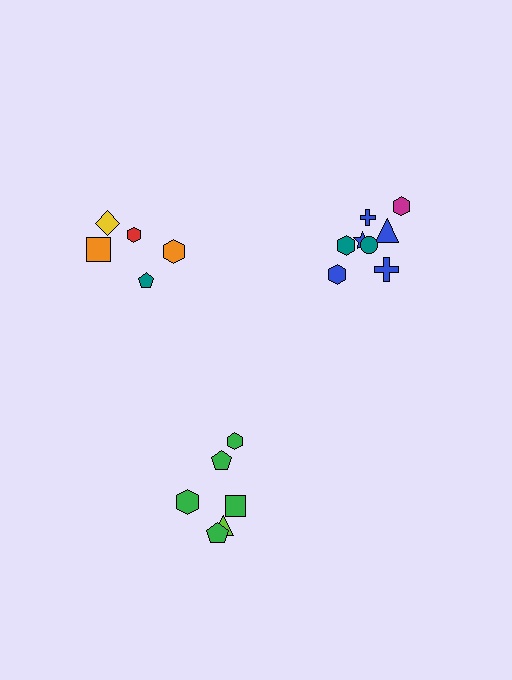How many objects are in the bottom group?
There are 6 objects.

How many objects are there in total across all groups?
There are 19 objects.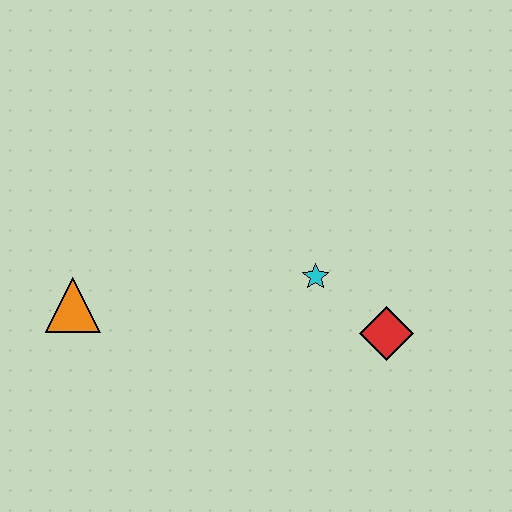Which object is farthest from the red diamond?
The orange triangle is farthest from the red diamond.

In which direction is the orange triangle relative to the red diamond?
The orange triangle is to the left of the red diamond.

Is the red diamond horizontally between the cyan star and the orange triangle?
No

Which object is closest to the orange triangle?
The cyan star is closest to the orange triangle.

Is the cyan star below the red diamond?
No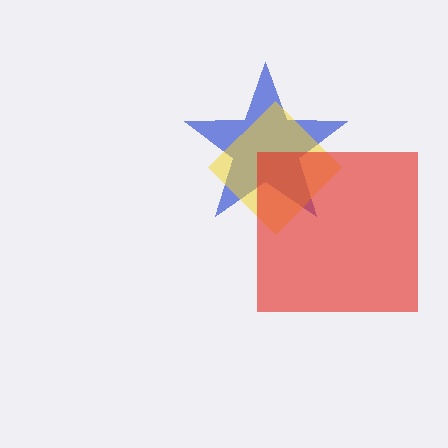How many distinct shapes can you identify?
There are 3 distinct shapes: a blue star, a yellow diamond, a red square.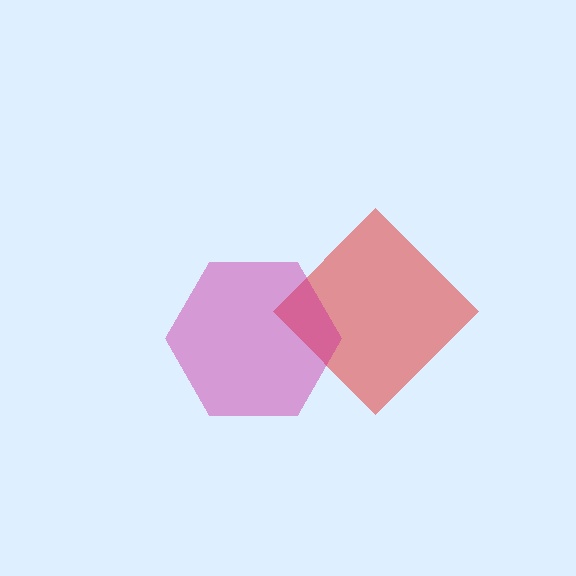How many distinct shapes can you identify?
There are 2 distinct shapes: a red diamond, a magenta hexagon.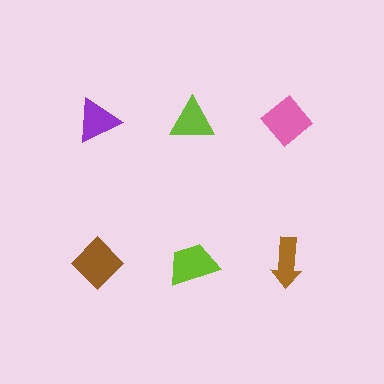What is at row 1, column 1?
A purple triangle.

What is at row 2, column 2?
A lime trapezoid.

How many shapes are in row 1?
3 shapes.